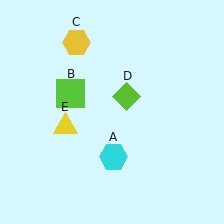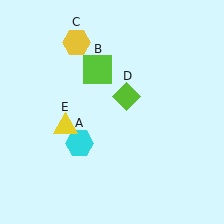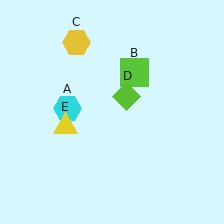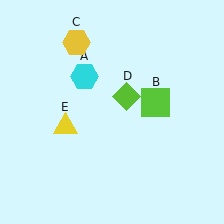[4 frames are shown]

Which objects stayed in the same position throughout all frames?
Yellow hexagon (object C) and lime diamond (object D) and yellow triangle (object E) remained stationary.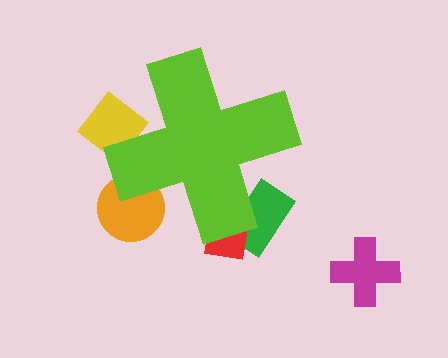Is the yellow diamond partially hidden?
Yes, the yellow diamond is partially hidden behind the lime cross.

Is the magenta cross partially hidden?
No, the magenta cross is fully visible.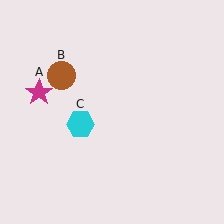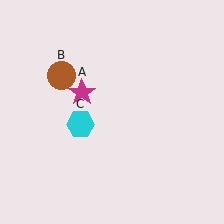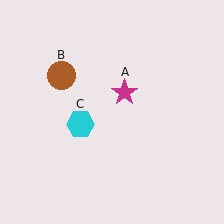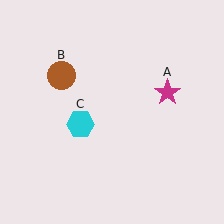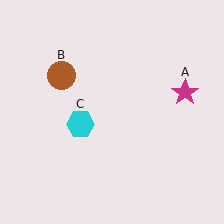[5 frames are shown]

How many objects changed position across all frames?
1 object changed position: magenta star (object A).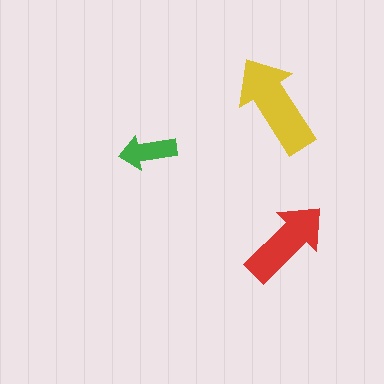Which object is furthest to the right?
The red arrow is rightmost.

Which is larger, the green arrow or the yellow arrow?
The yellow one.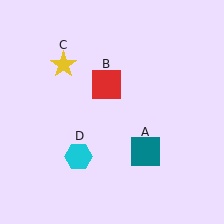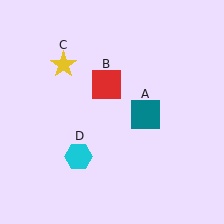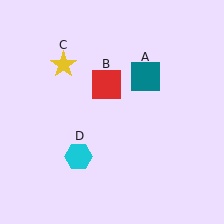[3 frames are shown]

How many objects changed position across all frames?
1 object changed position: teal square (object A).